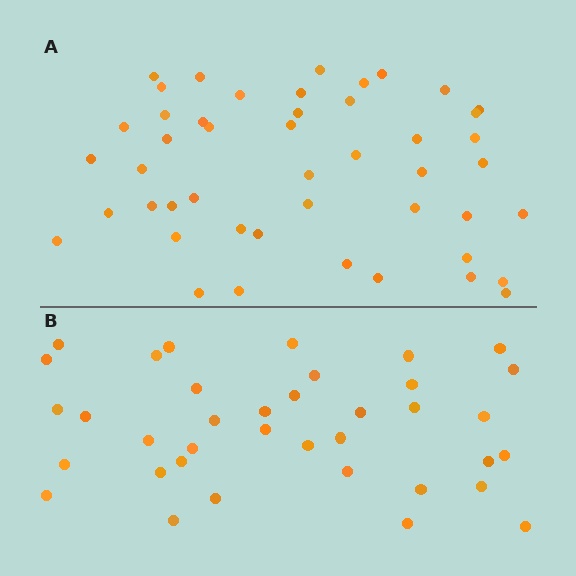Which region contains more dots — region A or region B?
Region A (the top region) has more dots.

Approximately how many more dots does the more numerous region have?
Region A has roughly 10 or so more dots than region B.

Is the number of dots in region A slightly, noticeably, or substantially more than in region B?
Region A has noticeably more, but not dramatically so. The ratio is roughly 1.3 to 1.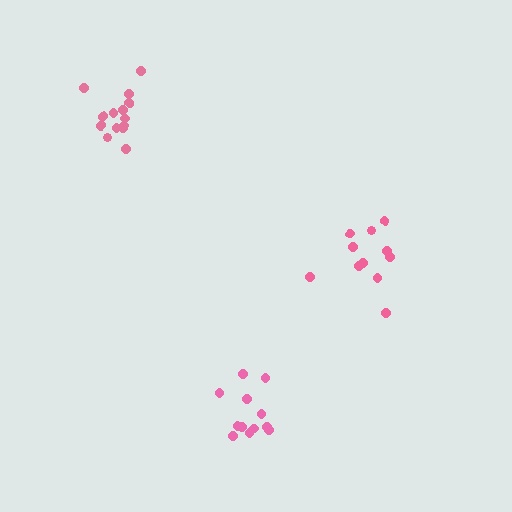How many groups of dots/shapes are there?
There are 3 groups.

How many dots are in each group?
Group 1: 11 dots, Group 2: 12 dots, Group 3: 14 dots (37 total).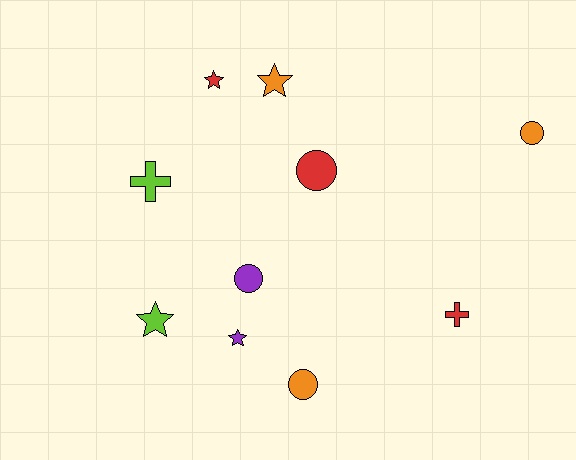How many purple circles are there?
There is 1 purple circle.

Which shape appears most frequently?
Circle, with 4 objects.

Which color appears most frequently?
Red, with 3 objects.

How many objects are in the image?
There are 10 objects.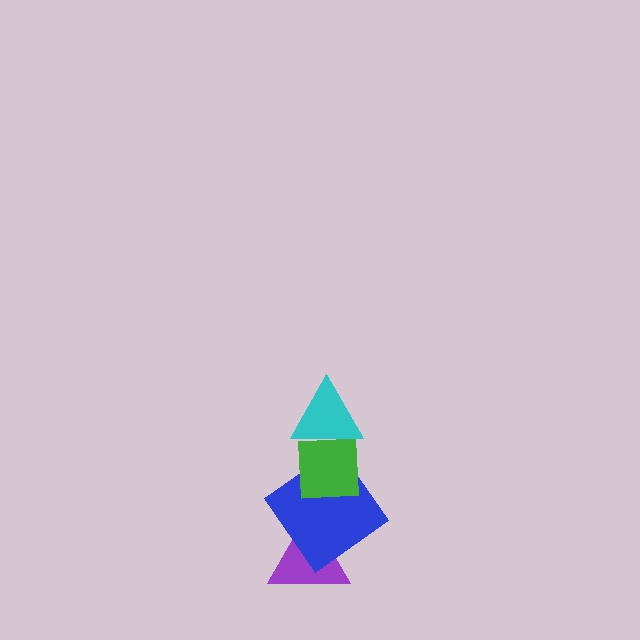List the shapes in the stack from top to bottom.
From top to bottom: the cyan triangle, the green square, the blue diamond, the purple triangle.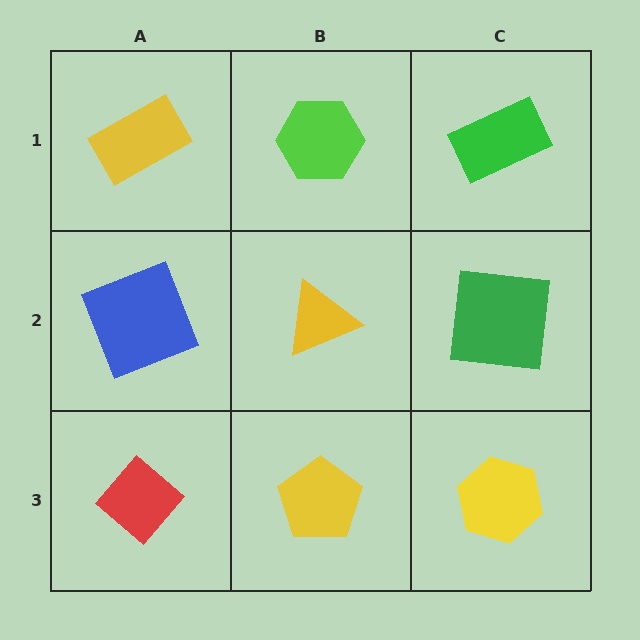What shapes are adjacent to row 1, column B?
A yellow triangle (row 2, column B), a yellow rectangle (row 1, column A), a green rectangle (row 1, column C).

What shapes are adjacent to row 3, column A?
A blue square (row 2, column A), a yellow pentagon (row 3, column B).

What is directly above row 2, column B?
A lime hexagon.